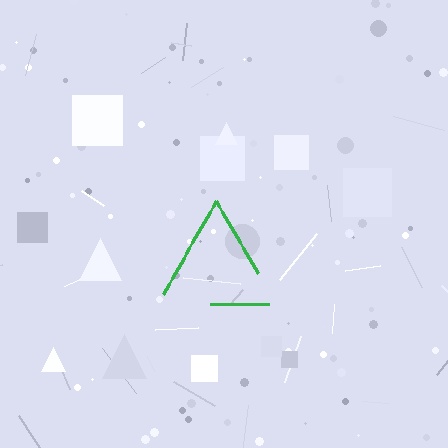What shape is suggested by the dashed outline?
The dashed outline suggests a triangle.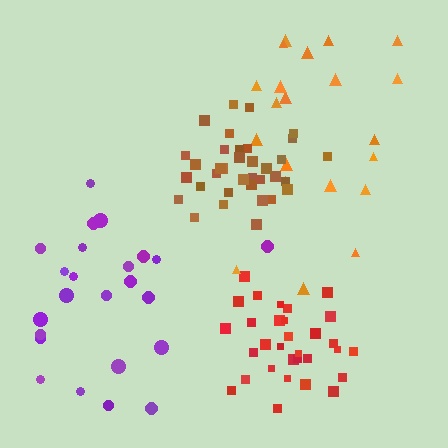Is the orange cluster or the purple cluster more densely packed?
Purple.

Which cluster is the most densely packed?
Brown.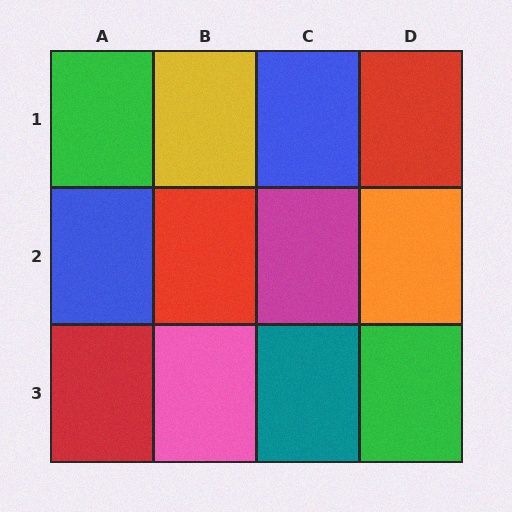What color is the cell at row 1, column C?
Blue.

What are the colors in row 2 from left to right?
Blue, red, magenta, orange.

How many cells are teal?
1 cell is teal.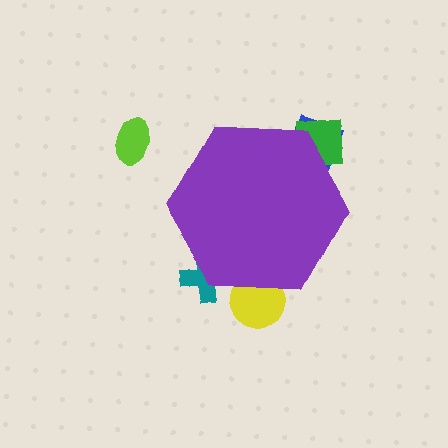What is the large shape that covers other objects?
A purple hexagon.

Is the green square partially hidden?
Yes, the green square is partially hidden behind the purple hexagon.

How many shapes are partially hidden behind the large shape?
4 shapes are partially hidden.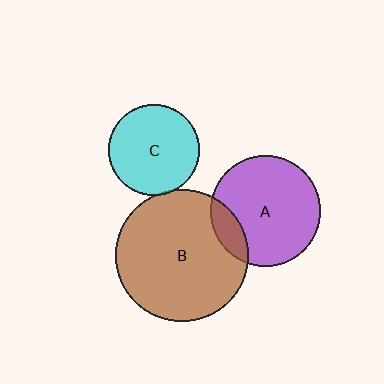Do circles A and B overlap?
Yes.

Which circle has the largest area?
Circle B (brown).